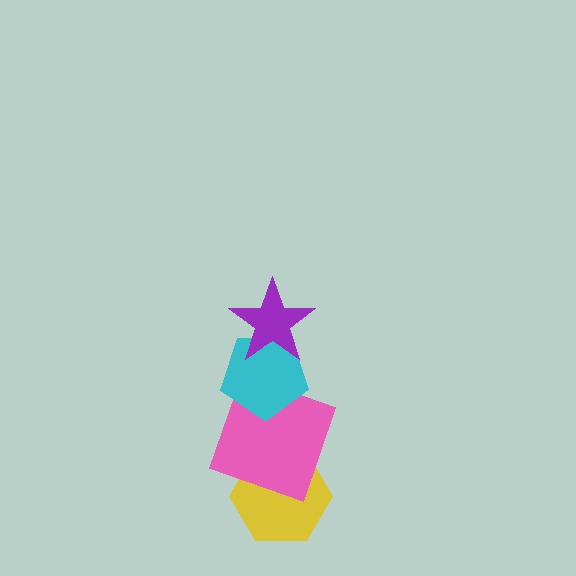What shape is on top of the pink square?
The cyan pentagon is on top of the pink square.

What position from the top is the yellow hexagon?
The yellow hexagon is 4th from the top.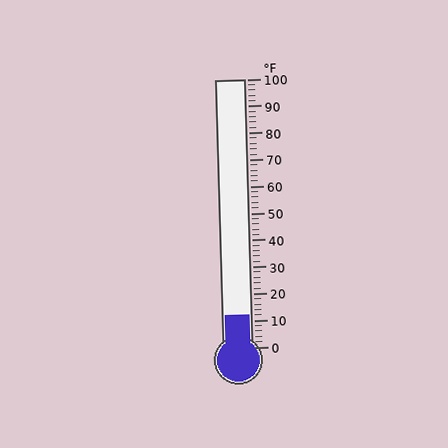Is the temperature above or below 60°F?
The temperature is below 60°F.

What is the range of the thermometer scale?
The thermometer scale ranges from 0°F to 100°F.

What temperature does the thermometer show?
The thermometer shows approximately 12°F.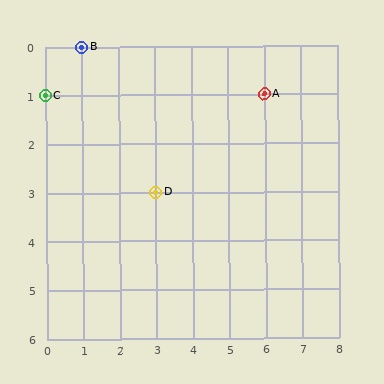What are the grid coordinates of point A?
Point A is at grid coordinates (6, 1).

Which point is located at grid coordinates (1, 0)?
Point B is at (1, 0).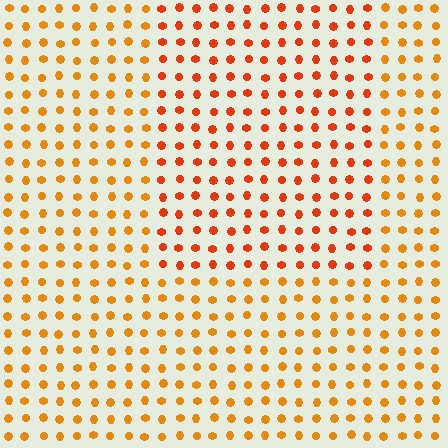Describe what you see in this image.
The image is filled with small orange elements in a uniform arrangement. A rectangle-shaped region is visible where the elements are tinted to a slightly different hue, forming a subtle color boundary.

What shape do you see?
I see a rectangle.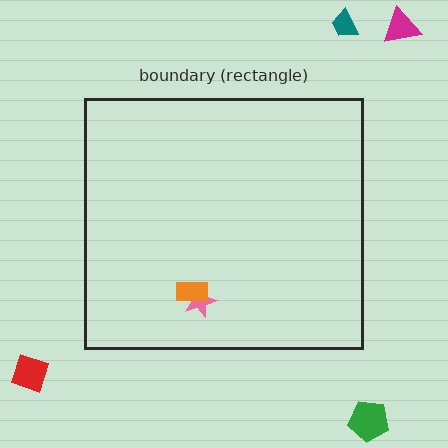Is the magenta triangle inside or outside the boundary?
Outside.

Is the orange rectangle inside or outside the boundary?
Inside.